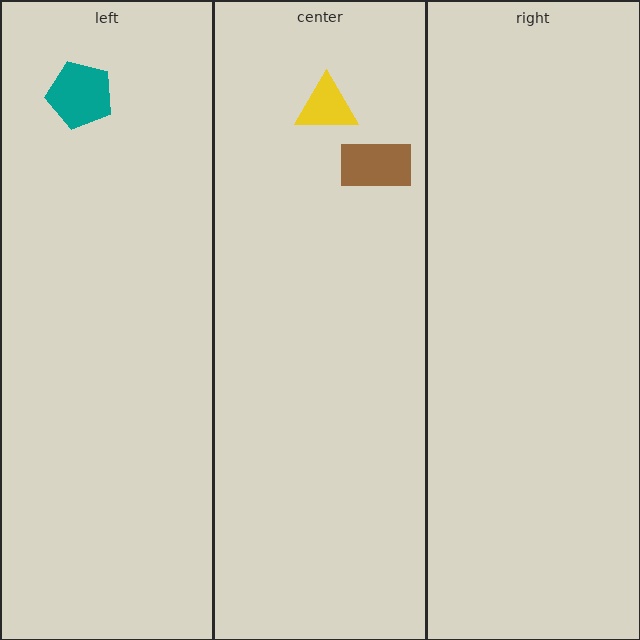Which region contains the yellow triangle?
The center region.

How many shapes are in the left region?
1.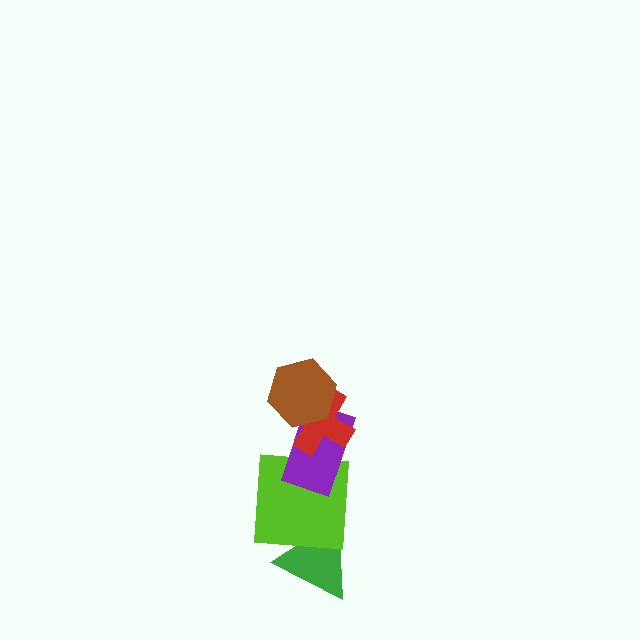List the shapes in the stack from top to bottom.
From top to bottom: the brown hexagon, the red cross, the purple rectangle, the lime square, the green triangle.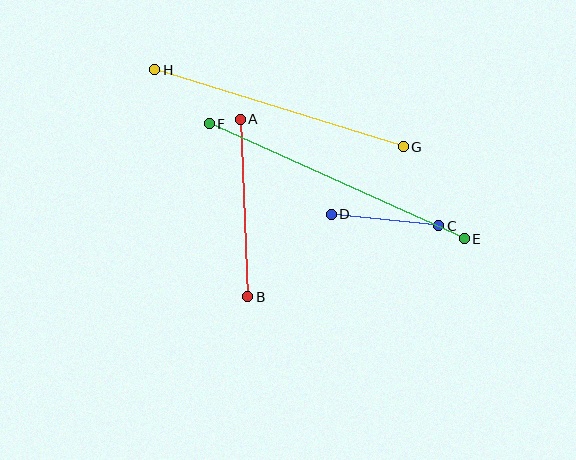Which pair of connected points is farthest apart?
Points E and F are farthest apart.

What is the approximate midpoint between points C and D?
The midpoint is at approximately (385, 220) pixels.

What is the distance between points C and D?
The distance is approximately 108 pixels.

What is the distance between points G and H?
The distance is approximately 260 pixels.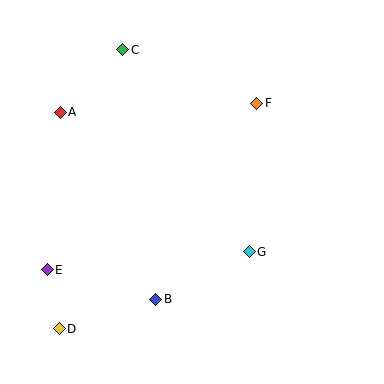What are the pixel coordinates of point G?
Point G is at (249, 252).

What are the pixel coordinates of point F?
Point F is at (257, 103).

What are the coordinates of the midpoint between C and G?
The midpoint between C and G is at (186, 151).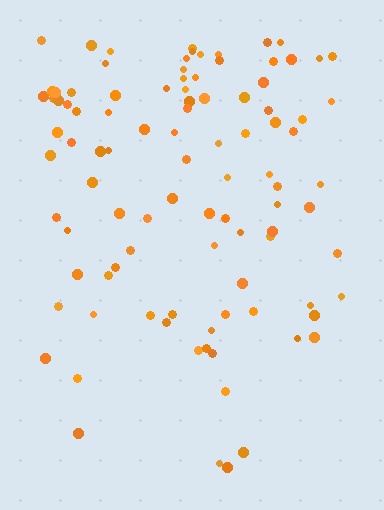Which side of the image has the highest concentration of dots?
The top.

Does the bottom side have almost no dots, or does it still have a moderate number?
Still a moderate number, just noticeably fewer than the top.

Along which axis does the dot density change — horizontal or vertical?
Vertical.